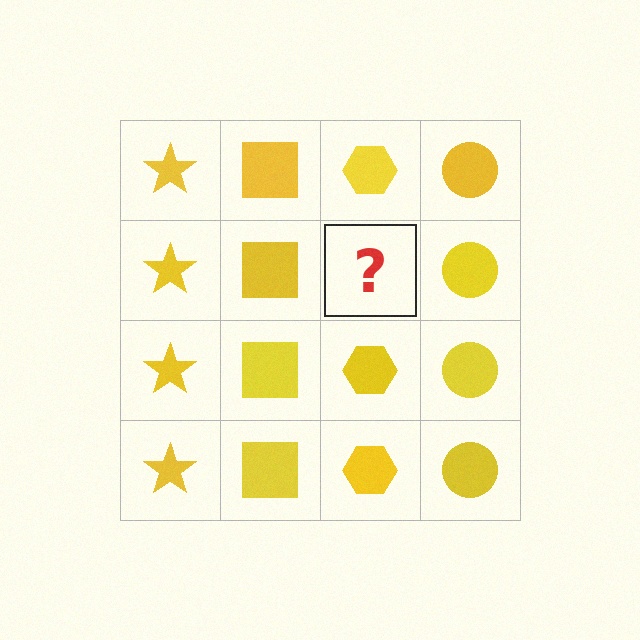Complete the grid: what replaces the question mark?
The question mark should be replaced with a yellow hexagon.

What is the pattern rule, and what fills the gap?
The rule is that each column has a consistent shape. The gap should be filled with a yellow hexagon.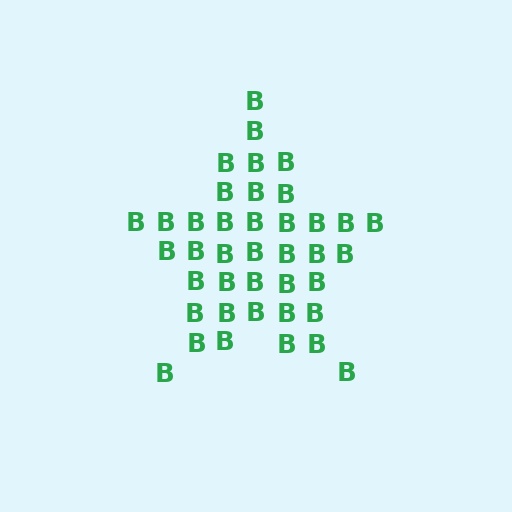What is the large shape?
The large shape is a star.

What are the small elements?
The small elements are letter B's.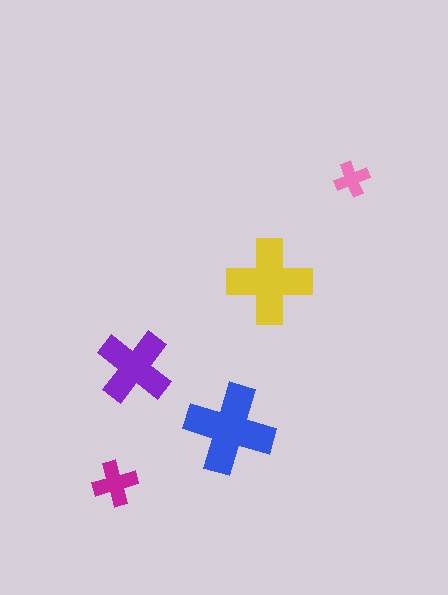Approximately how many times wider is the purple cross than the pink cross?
About 2 times wider.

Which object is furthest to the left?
The magenta cross is leftmost.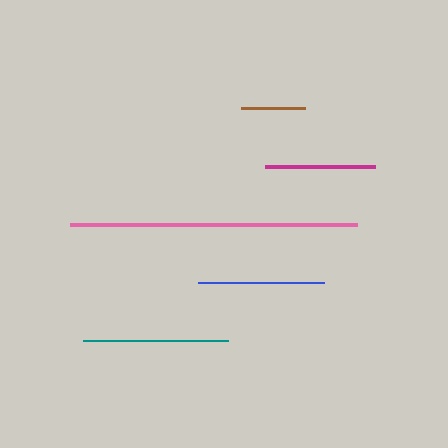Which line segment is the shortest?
The brown line is the shortest at approximately 63 pixels.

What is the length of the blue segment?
The blue segment is approximately 127 pixels long.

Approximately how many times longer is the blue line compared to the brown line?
The blue line is approximately 2.0 times the length of the brown line.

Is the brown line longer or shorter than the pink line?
The pink line is longer than the brown line.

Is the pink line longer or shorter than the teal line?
The pink line is longer than the teal line.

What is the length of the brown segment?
The brown segment is approximately 63 pixels long.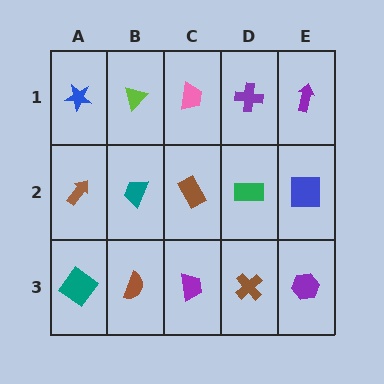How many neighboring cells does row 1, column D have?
3.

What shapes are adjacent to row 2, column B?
A lime triangle (row 1, column B), a brown semicircle (row 3, column B), a brown arrow (row 2, column A), a brown rectangle (row 2, column C).